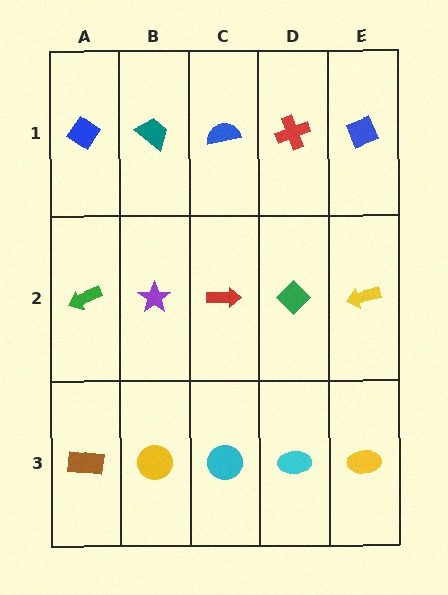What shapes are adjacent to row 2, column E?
A blue diamond (row 1, column E), a yellow ellipse (row 3, column E), a green diamond (row 2, column D).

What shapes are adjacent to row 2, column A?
A blue diamond (row 1, column A), a brown rectangle (row 3, column A), a purple star (row 2, column B).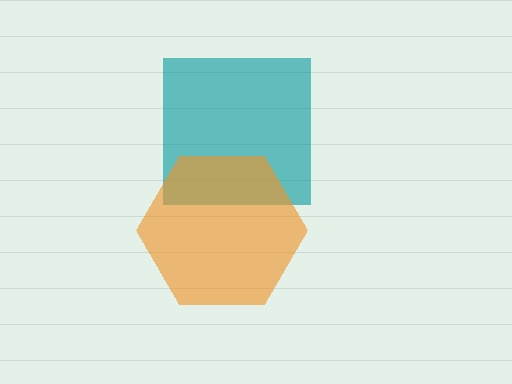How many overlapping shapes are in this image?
There are 2 overlapping shapes in the image.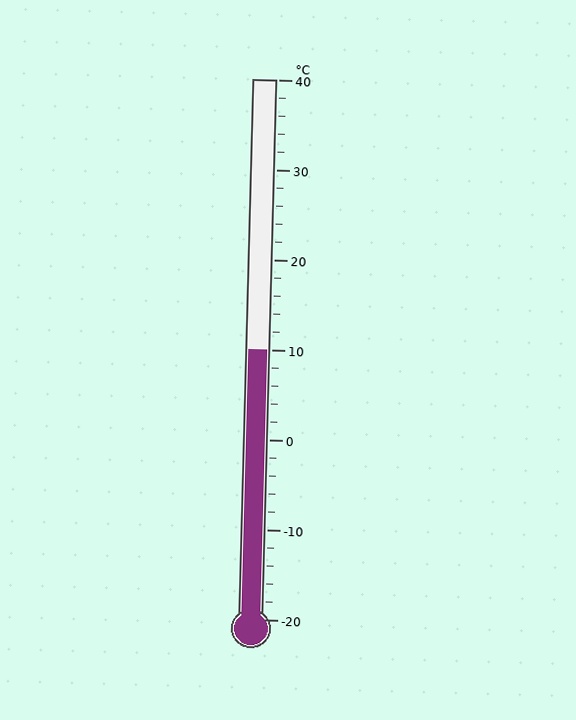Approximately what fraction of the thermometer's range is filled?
The thermometer is filled to approximately 50% of its range.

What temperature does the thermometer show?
The thermometer shows approximately 10°C.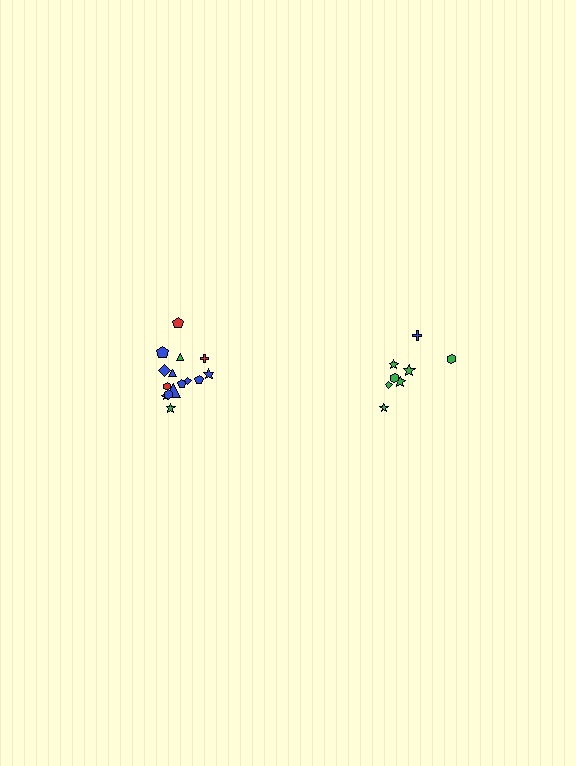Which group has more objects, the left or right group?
The left group.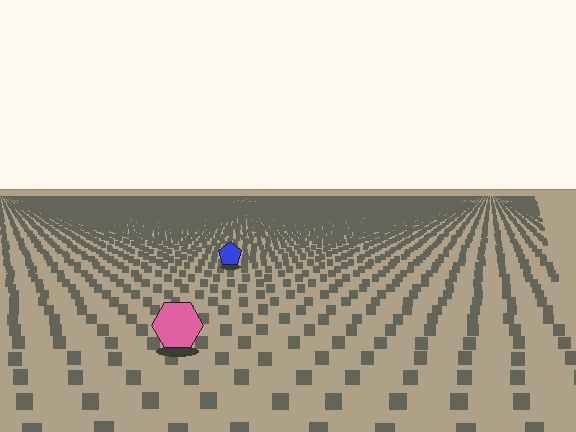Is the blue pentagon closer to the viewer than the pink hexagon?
No. The pink hexagon is closer — you can tell from the texture gradient: the ground texture is coarser near it.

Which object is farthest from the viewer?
The blue pentagon is farthest from the viewer. It appears smaller and the ground texture around it is denser.